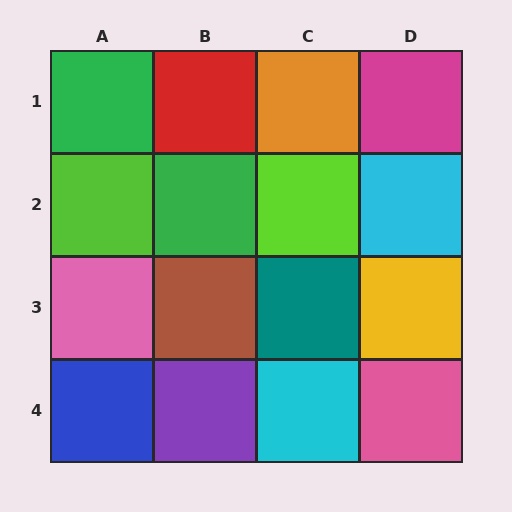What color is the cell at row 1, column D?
Magenta.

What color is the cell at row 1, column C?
Orange.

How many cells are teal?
1 cell is teal.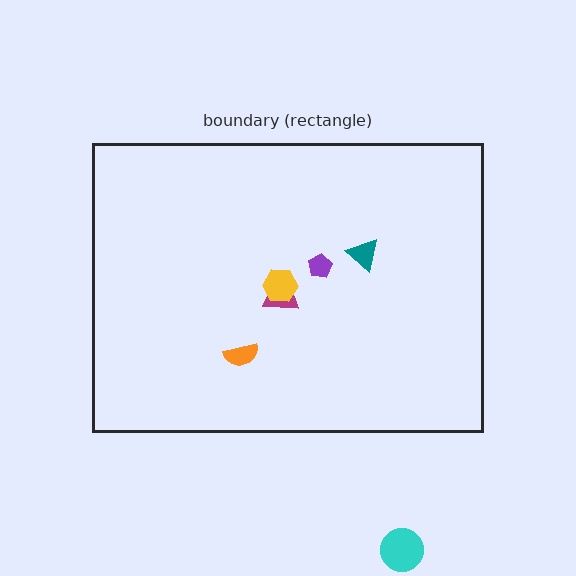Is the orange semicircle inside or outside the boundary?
Inside.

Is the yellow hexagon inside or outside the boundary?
Inside.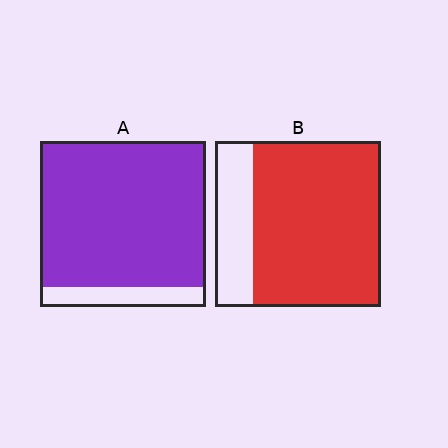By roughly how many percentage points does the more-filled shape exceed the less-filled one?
By roughly 10 percentage points (A over B).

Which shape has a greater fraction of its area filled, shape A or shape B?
Shape A.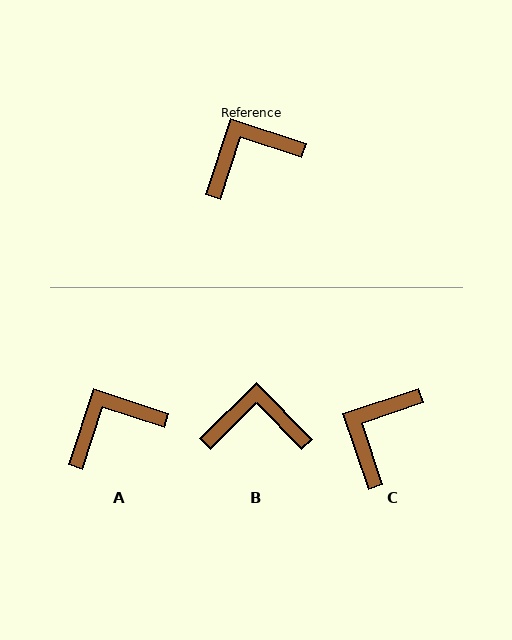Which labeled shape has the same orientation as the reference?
A.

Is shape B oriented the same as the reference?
No, it is off by about 28 degrees.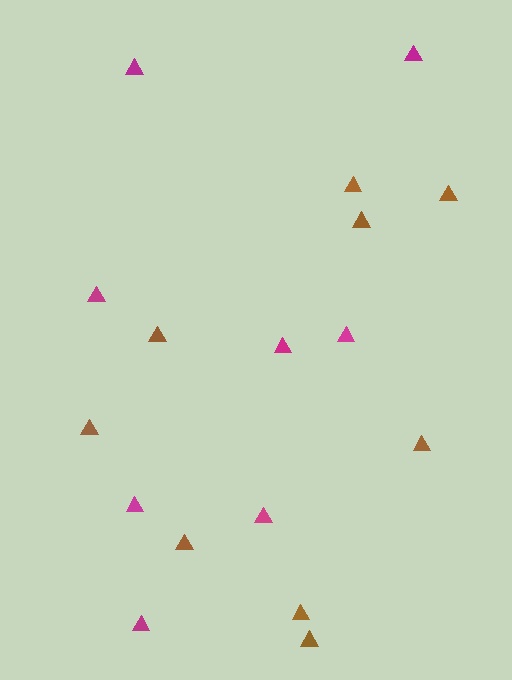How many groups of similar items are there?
There are 2 groups: one group of brown triangles (9) and one group of magenta triangles (8).